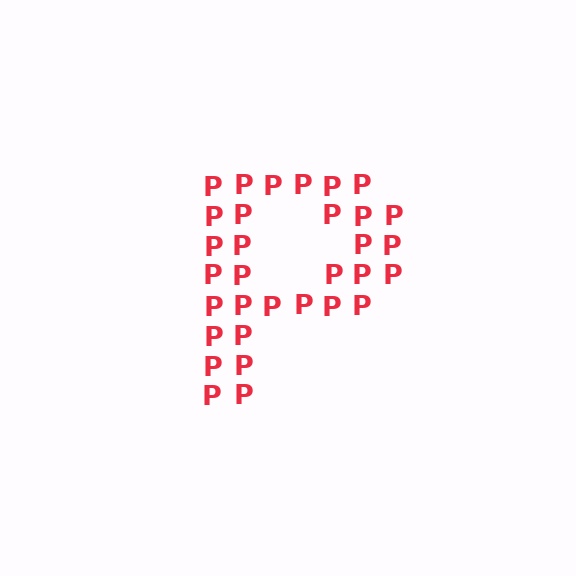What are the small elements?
The small elements are letter P's.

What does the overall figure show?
The overall figure shows the letter P.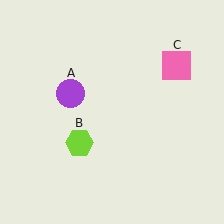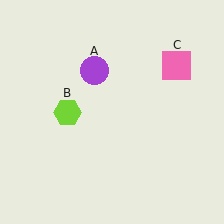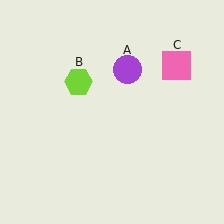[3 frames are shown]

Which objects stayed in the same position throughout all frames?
Pink square (object C) remained stationary.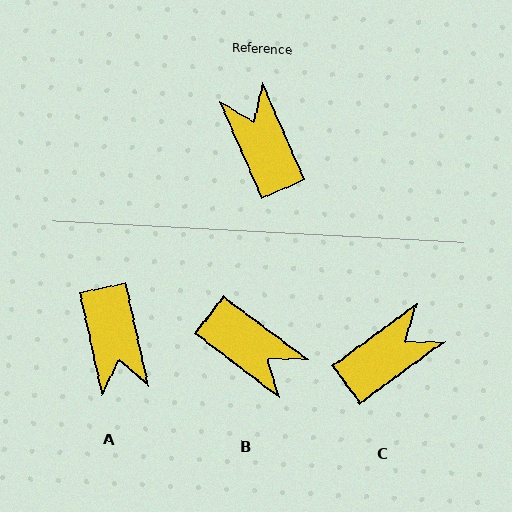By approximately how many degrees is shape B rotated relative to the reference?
Approximately 151 degrees clockwise.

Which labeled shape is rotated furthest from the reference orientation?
A, about 169 degrees away.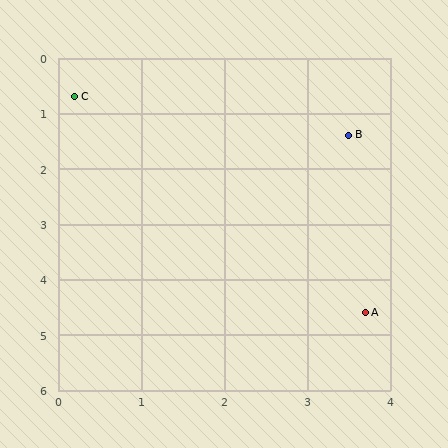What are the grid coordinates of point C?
Point C is at approximately (0.2, 0.7).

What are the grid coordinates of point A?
Point A is at approximately (3.7, 4.6).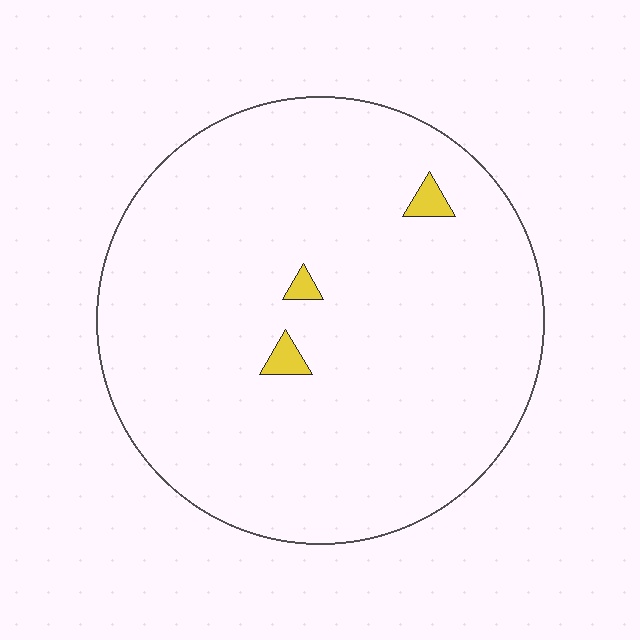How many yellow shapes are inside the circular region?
3.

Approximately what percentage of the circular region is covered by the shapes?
Approximately 0%.